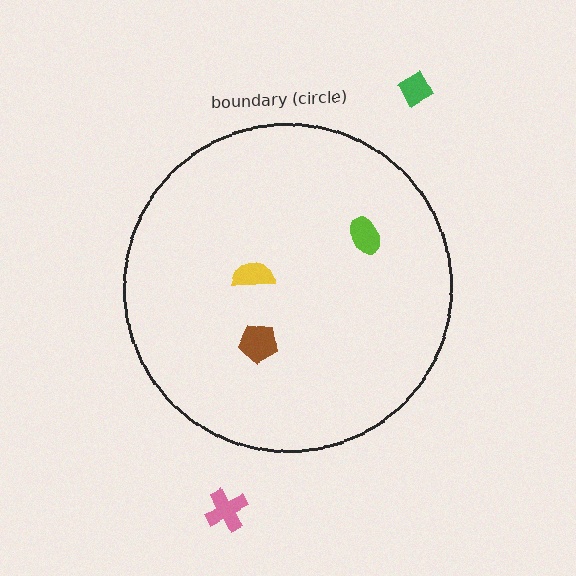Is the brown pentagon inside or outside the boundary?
Inside.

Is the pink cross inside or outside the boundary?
Outside.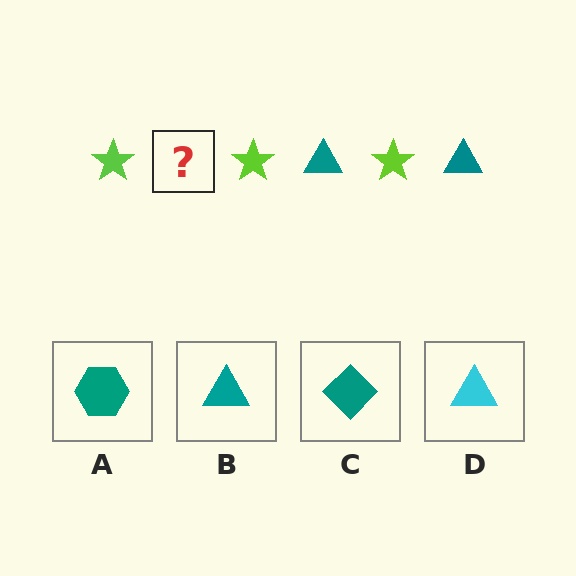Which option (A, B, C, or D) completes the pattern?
B.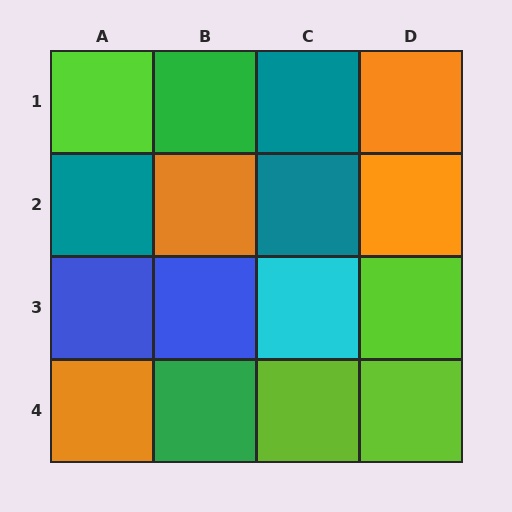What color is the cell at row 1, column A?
Lime.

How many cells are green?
2 cells are green.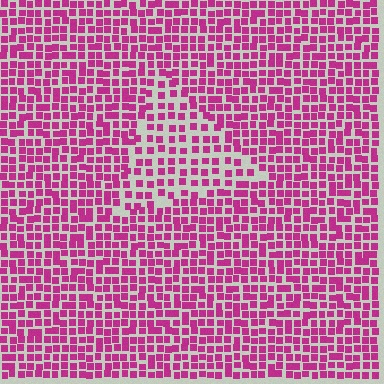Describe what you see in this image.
The image contains small magenta elements arranged at two different densities. A triangle-shaped region is visible where the elements are less densely packed than the surrounding area.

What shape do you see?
I see a triangle.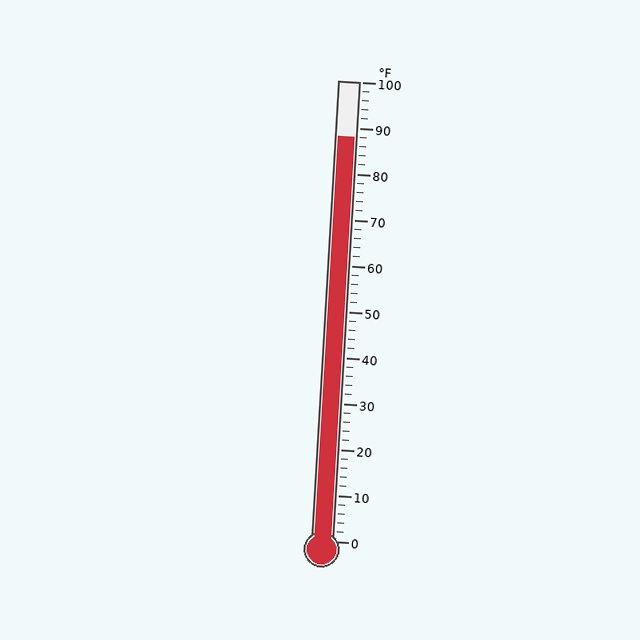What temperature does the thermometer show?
The thermometer shows approximately 88°F.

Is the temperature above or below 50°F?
The temperature is above 50°F.